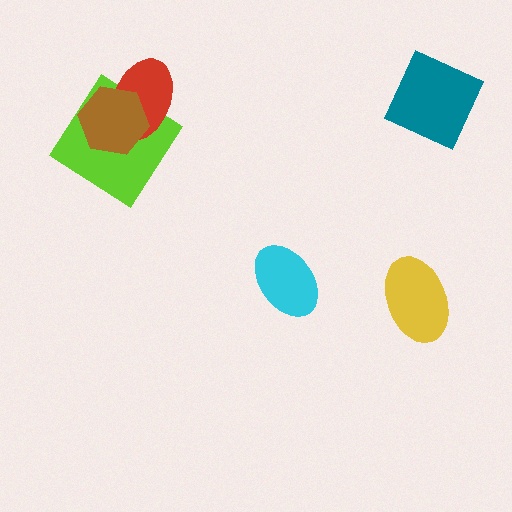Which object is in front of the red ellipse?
The brown hexagon is in front of the red ellipse.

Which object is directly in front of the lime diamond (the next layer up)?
The red ellipse is directly in front of the lime diamond.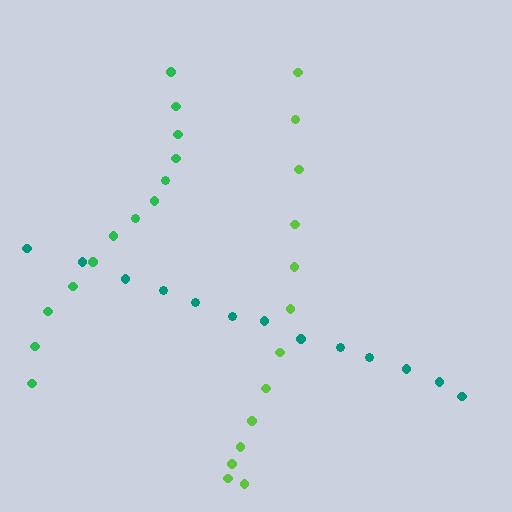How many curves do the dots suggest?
There are 3 distinct paths.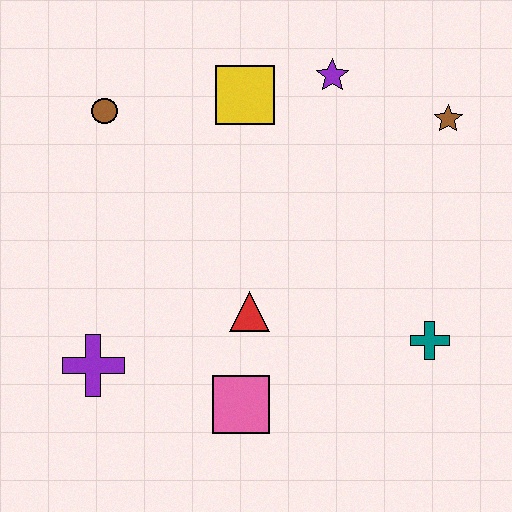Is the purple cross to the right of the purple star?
No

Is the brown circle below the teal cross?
No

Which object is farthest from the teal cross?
The brown circle is farthest from the teal cross.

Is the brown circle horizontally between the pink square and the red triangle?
No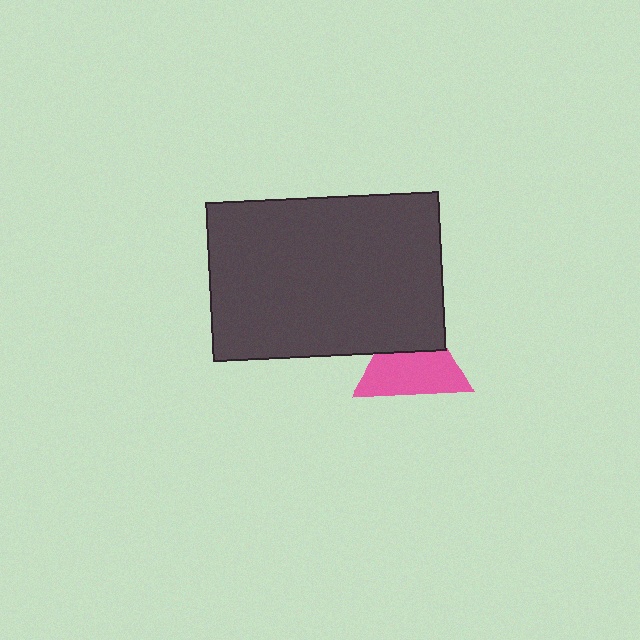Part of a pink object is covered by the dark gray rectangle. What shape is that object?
It is a triangle.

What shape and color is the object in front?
The object in front is a dark gray rectangle.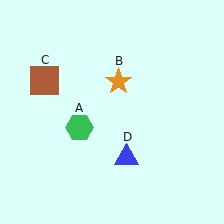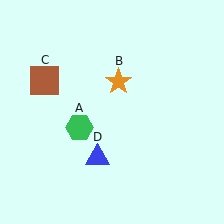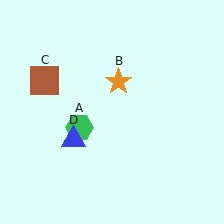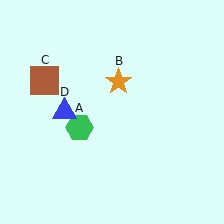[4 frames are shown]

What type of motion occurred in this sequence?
The blue triangle (object D) rotated clockwise around the center of the scene.